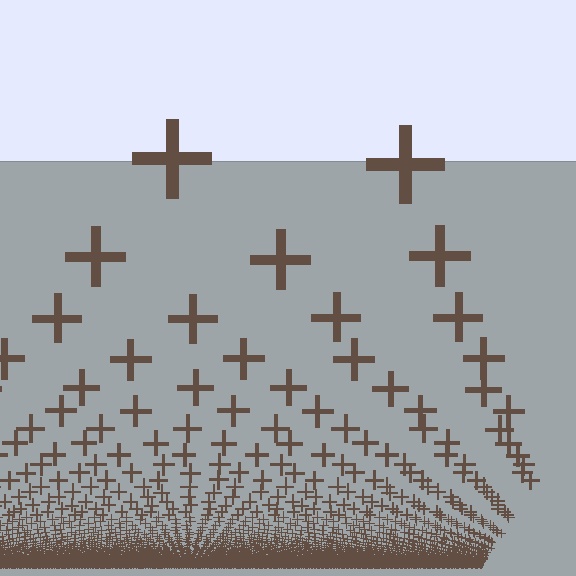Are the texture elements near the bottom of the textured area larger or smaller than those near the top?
Smaller. The gradient is inverted — elements near the bottom are smaller and denser.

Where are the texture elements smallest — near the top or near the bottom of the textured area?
Near the bottom.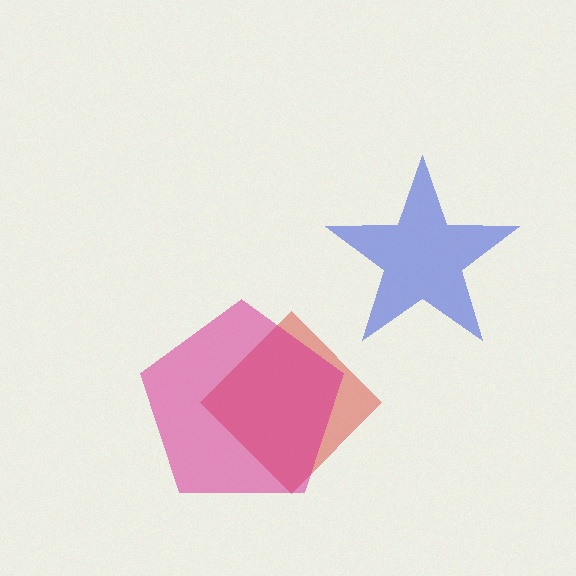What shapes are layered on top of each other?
The layered shapes are: a red diamond, a blue star, a magenta pentagon.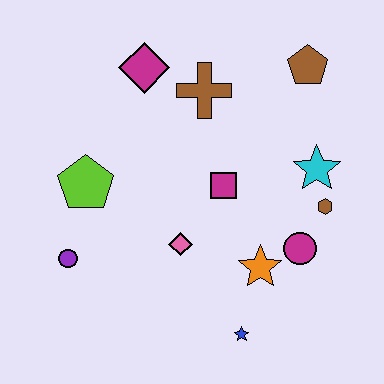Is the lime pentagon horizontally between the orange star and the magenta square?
No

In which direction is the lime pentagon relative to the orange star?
The lime pentagon is to the left of the orange star.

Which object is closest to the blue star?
The orange star is closest to the blue star.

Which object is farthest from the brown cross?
The blue star is farthest from the brown cross.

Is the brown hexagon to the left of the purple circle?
No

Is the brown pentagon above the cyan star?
Yes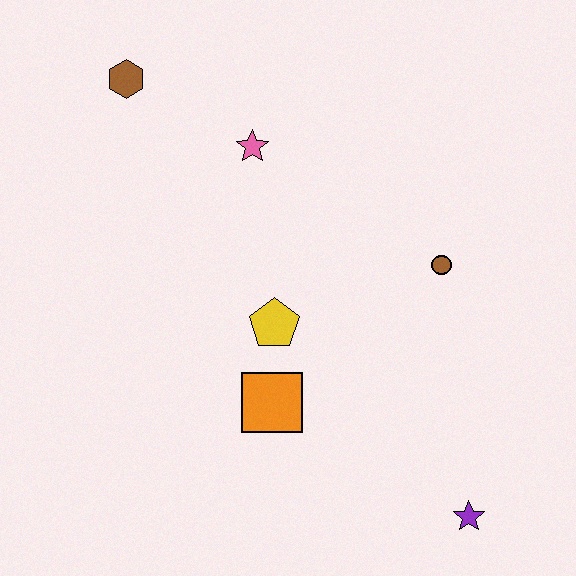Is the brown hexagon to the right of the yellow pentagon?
No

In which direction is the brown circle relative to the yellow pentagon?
The brown circle is to the right of the yellow pentagon.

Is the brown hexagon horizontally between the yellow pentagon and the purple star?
No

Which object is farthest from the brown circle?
The brown hexagon is farthest from the brown circle.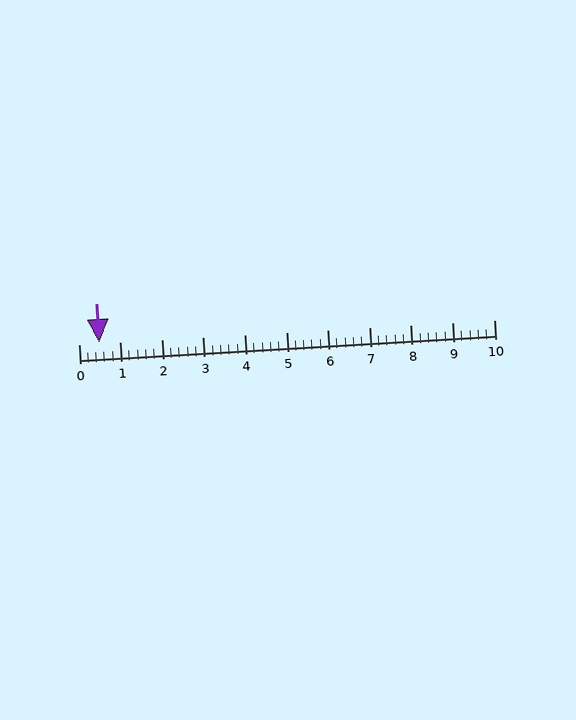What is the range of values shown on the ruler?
The ruler shows values from 0 to 10.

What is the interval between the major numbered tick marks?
The major tick marks are spaced 1 units apart.